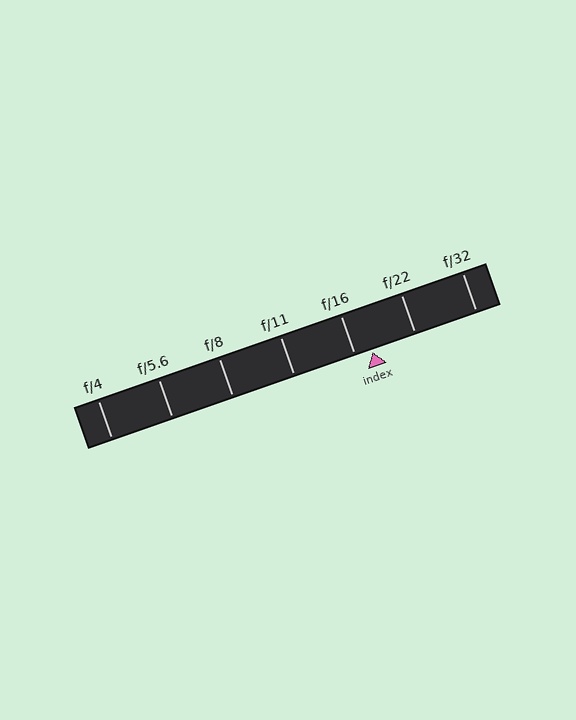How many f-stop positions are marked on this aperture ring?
There are 7 f-stop positions marked.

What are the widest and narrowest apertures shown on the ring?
The widest aperture shown is f/4 and the narrowest is f/32.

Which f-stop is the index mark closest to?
The index mark is closest to f/16.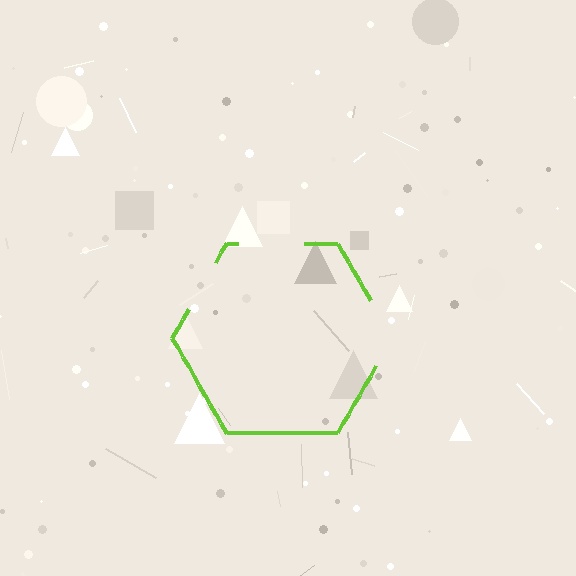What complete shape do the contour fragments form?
The contour fragments form a hexagon.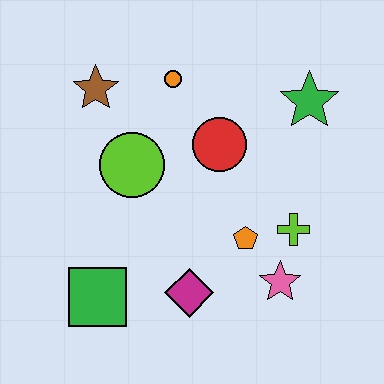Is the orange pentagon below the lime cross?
Yes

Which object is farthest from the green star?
The green square is farthest from the green star.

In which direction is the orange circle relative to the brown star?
The orange circle is to the right of the brown star.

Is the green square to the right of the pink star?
No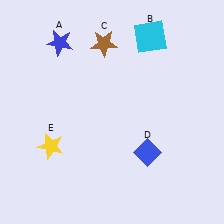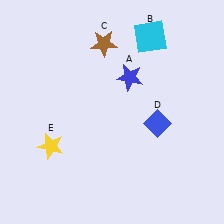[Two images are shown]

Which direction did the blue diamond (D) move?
The blue diamond (D) moved up.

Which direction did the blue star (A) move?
The blue star (A) moved right.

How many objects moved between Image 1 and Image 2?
2 objects moved between the two images.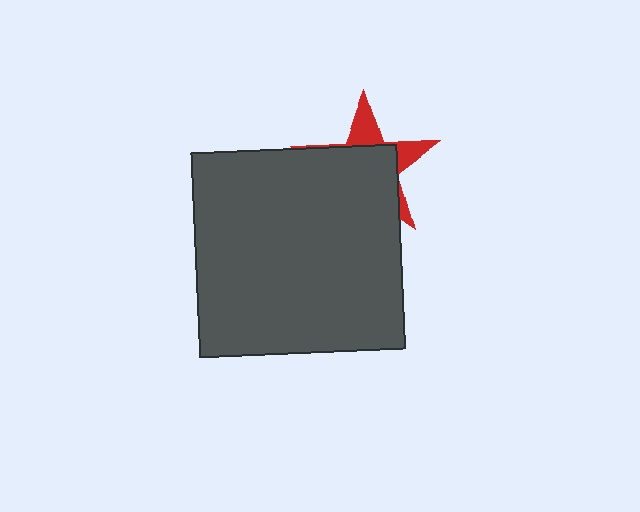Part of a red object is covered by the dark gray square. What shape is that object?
It is a star.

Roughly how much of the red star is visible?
A small part of it is visible (roughly 32%).